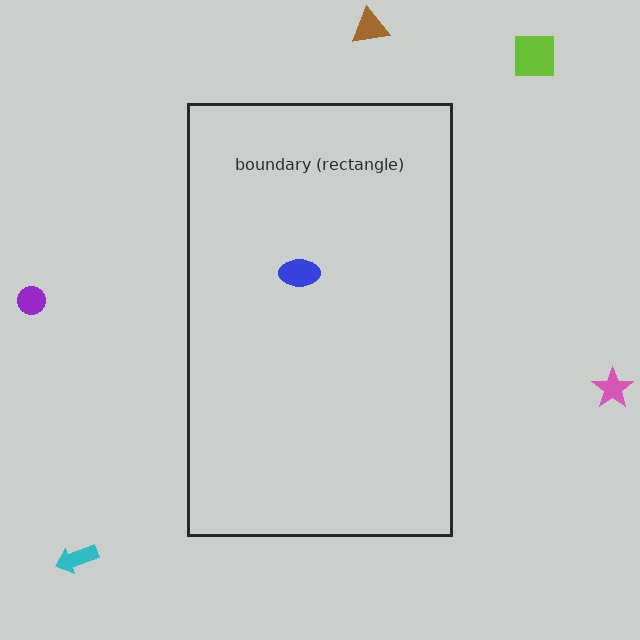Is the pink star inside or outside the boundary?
Outside.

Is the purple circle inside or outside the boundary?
Outside.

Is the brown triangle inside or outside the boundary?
Outside.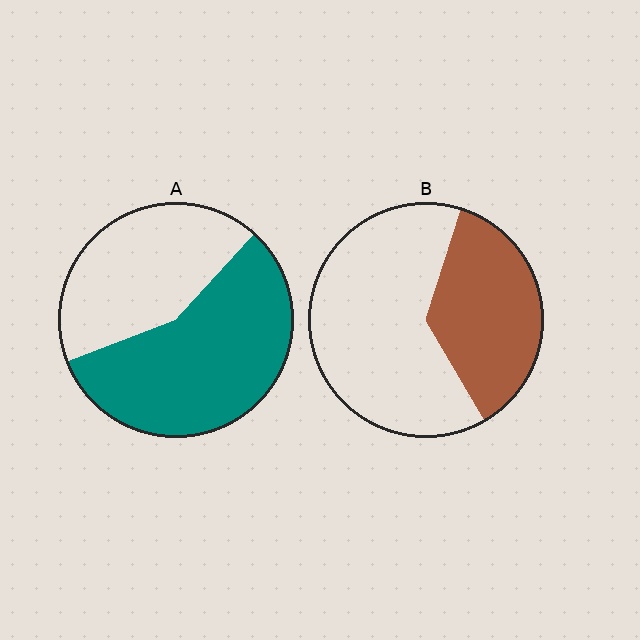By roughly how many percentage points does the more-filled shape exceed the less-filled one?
By roughly 20 percentage points (A over B).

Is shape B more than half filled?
No.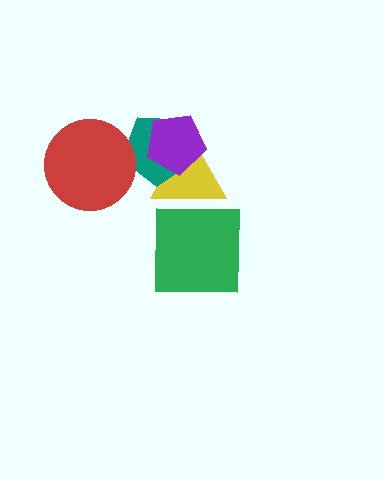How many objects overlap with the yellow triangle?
3 objects overlap with the yellow triangle.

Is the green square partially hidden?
No, no other shape covers it.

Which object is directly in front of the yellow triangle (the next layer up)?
The teal pentagon is directly in front of the yellow triangle.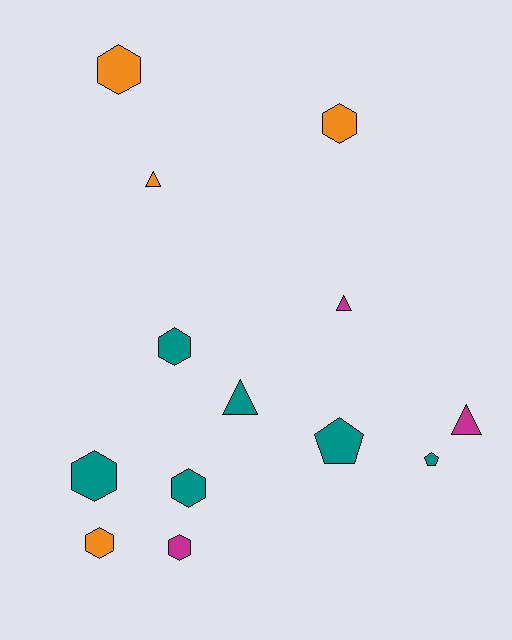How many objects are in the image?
There are 13 objects.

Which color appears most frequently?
Teal, with 6 objects.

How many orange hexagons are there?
There are 3 orange hexagons.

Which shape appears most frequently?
Hexagon, with 7 objects.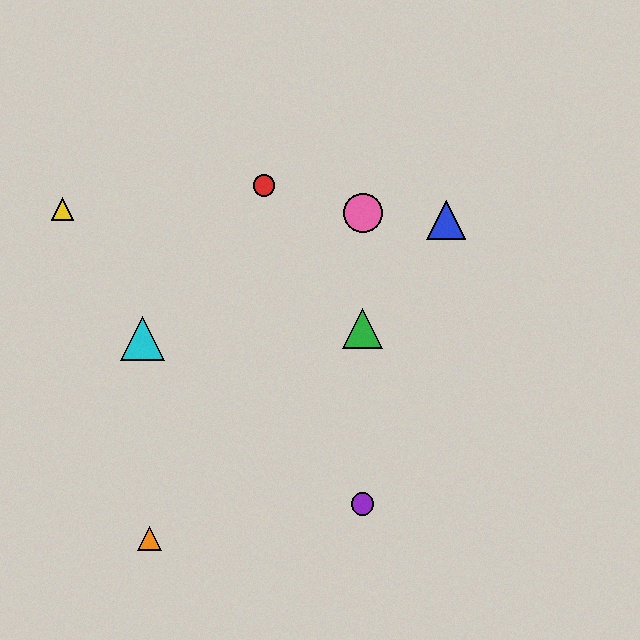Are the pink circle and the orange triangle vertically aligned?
No, the pink circle is at x≈363 and the orange triangle is at x≈149.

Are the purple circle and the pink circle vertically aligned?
Yes, both are at x≈363.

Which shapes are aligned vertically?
The green triangle, the purple circle, the pink circle are aligned vertically.